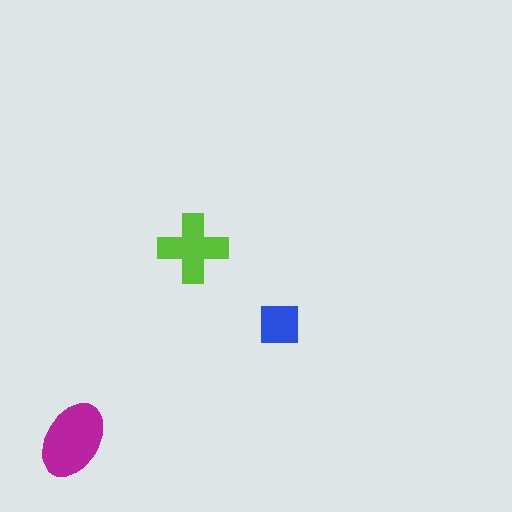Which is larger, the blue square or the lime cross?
The lime cross.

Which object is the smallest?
The blue square.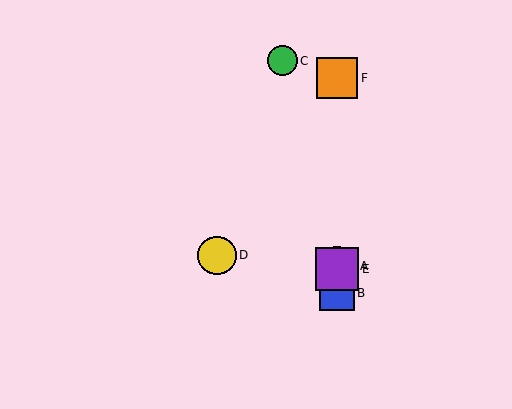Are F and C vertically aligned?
No, F is at x≈337 and C is at x≈282.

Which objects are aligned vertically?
Objects A, B, E, F are aligned vertically.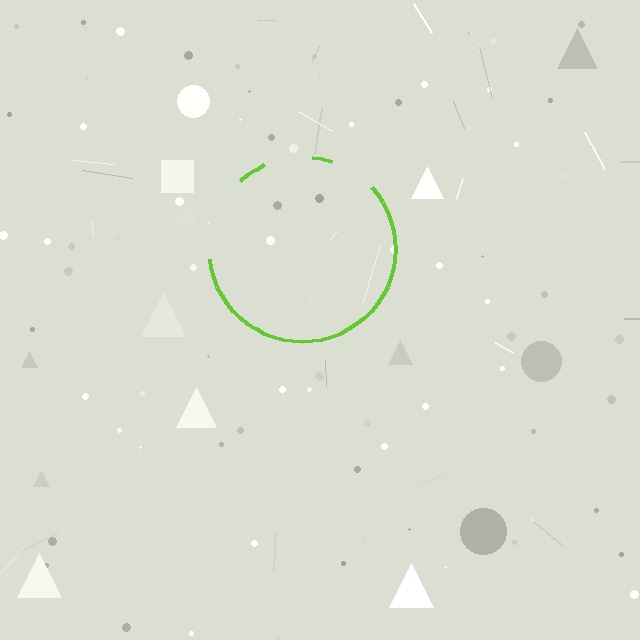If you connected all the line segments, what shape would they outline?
They would outline a circle.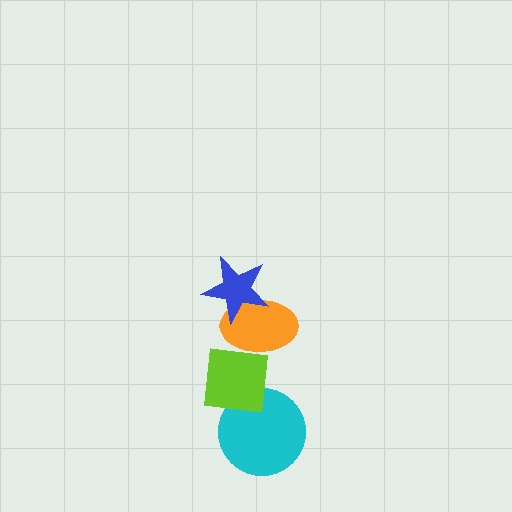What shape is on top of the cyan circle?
The lime square is on top of the cyan circle.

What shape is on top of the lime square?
The orange ellipse is on top of the lime square.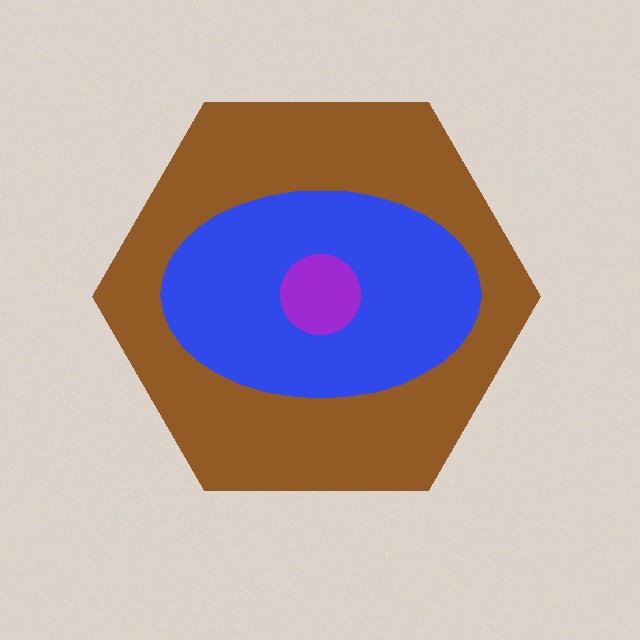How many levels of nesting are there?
3.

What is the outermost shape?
The brown hexagon.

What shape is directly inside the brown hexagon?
The blue ellipse.